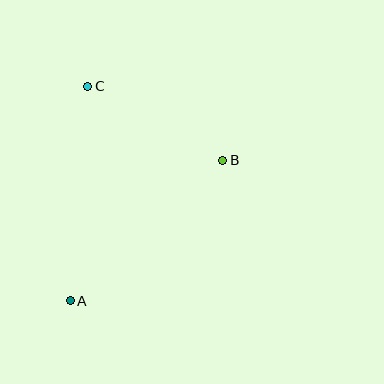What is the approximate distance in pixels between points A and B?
The distance between A and B is approximately 208 pixels.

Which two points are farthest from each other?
Points A and C are farthest from each other.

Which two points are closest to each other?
Points B and C are closest to each other.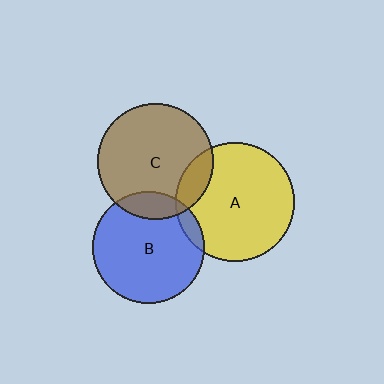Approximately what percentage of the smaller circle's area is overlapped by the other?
Approximately 15%.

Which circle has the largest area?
Circle A (yellow).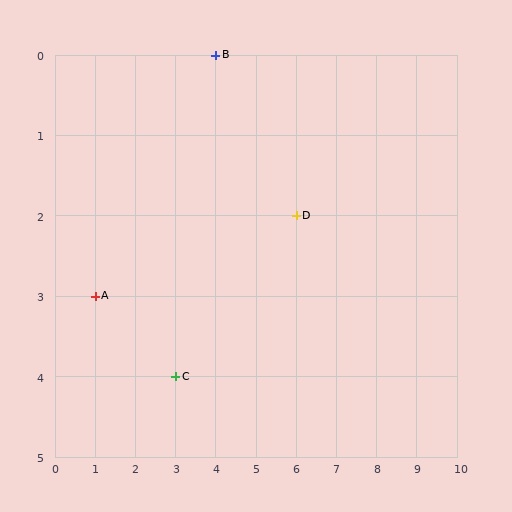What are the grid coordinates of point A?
Point A is at grid coordinates (1, 3).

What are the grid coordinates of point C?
Point C is at grid coordinates (3, 4).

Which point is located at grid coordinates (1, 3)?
Point A is at (1, 3).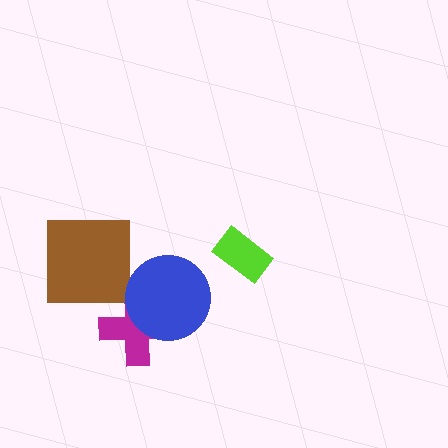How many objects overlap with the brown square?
0 objects overlap with the brown square.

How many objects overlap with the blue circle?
1 object overlaps with the blue circle.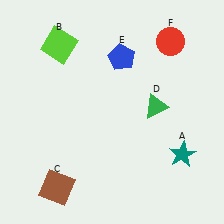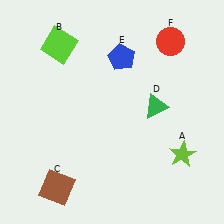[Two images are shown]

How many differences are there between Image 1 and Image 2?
There is 1 difference between the two images.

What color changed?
The star (A) changed from teal in Image 1 to lime in Image 2.